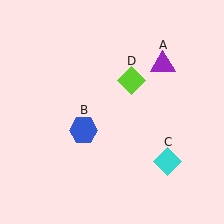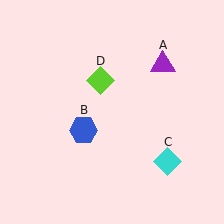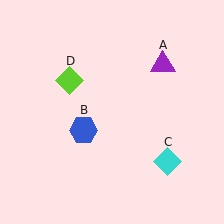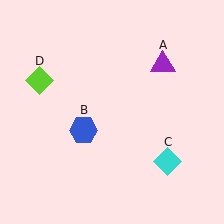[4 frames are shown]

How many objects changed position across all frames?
1 object changed position: lime diamond (object D).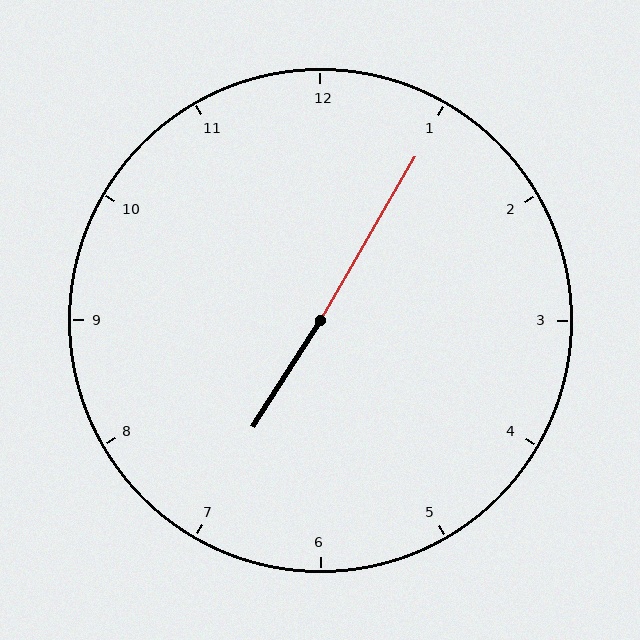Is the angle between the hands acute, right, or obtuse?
It is obtuse.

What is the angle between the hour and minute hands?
Approximately 178 degrees.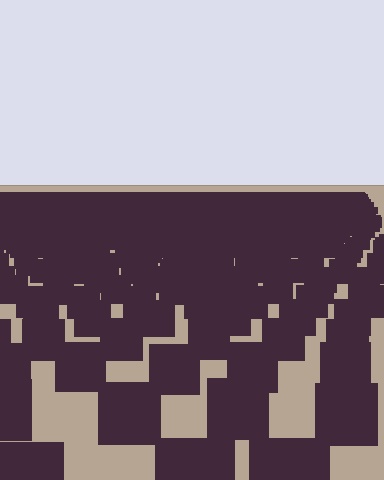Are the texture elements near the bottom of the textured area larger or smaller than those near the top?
Larger. Near the bottom, elements are closer to the viewer and appear at a bigger on-screen size.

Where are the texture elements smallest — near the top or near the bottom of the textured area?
Near the top.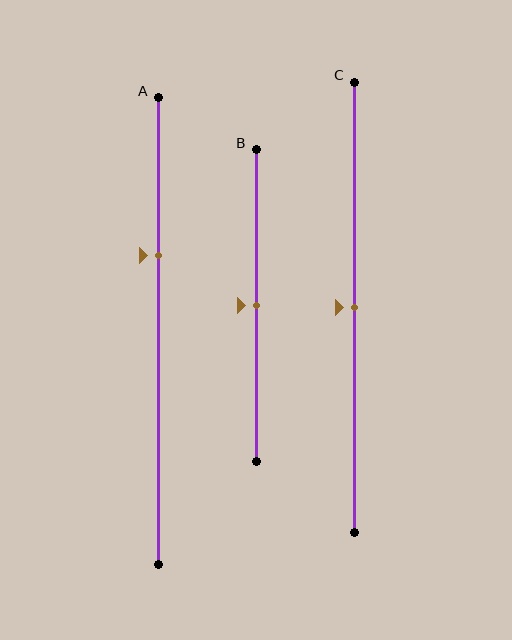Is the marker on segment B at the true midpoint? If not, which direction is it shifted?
Yes, the marker on segment B is at the true midpoint.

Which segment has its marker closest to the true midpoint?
Segment B has its marker closest to the true midpoint.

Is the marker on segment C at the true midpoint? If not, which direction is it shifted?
Yes, the marker on segment C is at the true midpoint.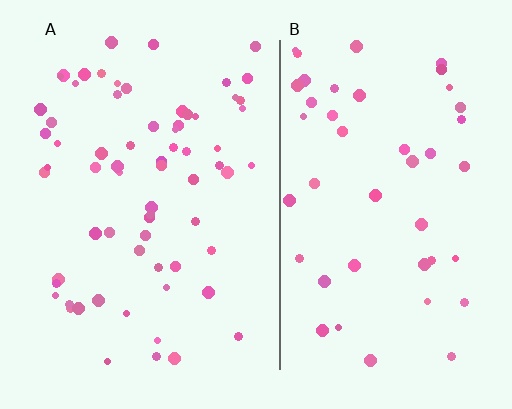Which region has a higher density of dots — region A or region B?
A (the left).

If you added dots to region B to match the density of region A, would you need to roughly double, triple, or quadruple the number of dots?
Approximately double.